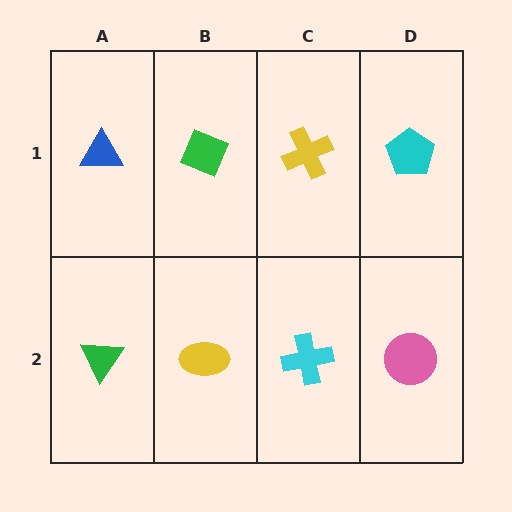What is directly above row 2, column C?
A yellow cross.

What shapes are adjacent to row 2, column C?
A yellow cross (row 1, column C), a yellow ellipse (row 2, column B), a pink circle (row 2, column D).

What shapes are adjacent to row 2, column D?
A cyan pentagon (row 1, column D), a cyan cross (row 2, column C).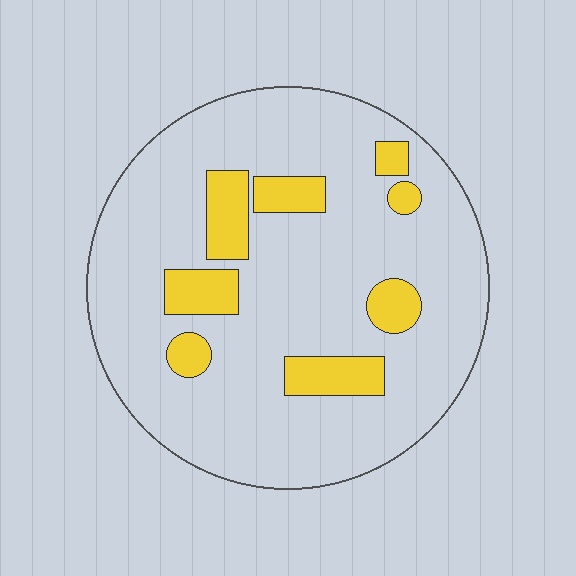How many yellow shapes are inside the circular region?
8.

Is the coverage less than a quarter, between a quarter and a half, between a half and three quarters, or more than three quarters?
Less than a quarter.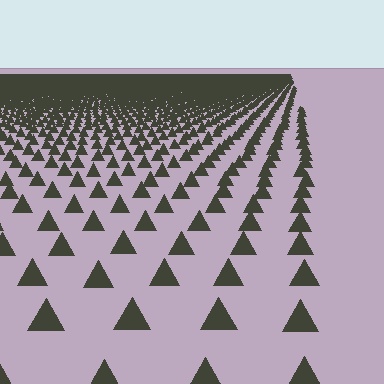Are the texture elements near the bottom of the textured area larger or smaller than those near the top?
Larger. Near the bottom, elements are closer to the viewer and appear at a bigger on-screen size.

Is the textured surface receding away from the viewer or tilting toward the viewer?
The surface is receding away from the viewer. Texture elements get smaller and denser toward the top.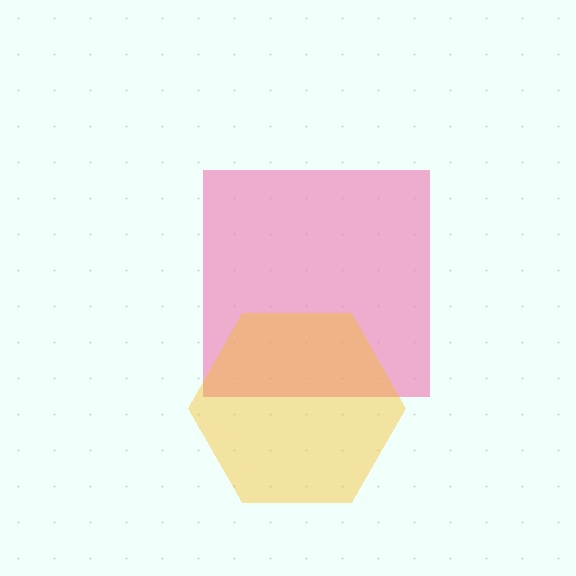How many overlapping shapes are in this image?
There are 2 overlapping shapes in the image.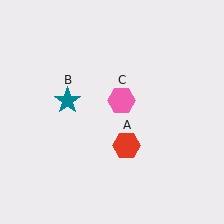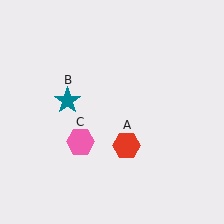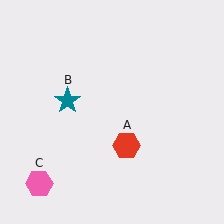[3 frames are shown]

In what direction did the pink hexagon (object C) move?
The pink hexagon (object C) moved down and to the left.